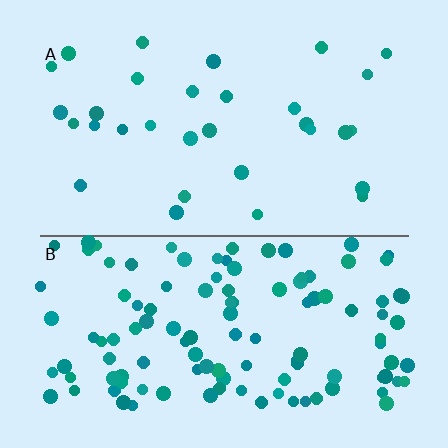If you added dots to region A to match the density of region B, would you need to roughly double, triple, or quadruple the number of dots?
Approximately quadruple.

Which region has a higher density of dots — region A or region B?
B (the bottom).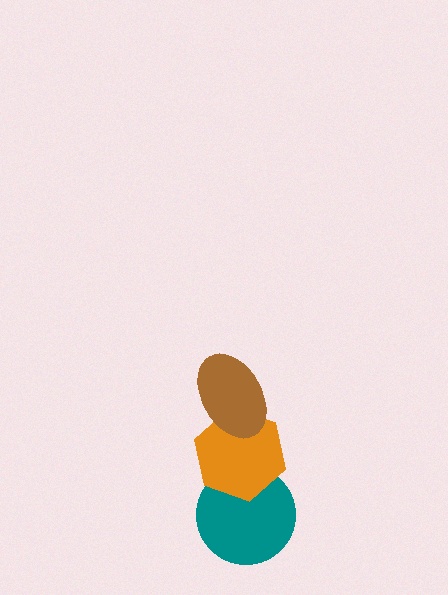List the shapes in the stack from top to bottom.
From top to bottom: the brown ellipse, the orange hexagon, the teal circle.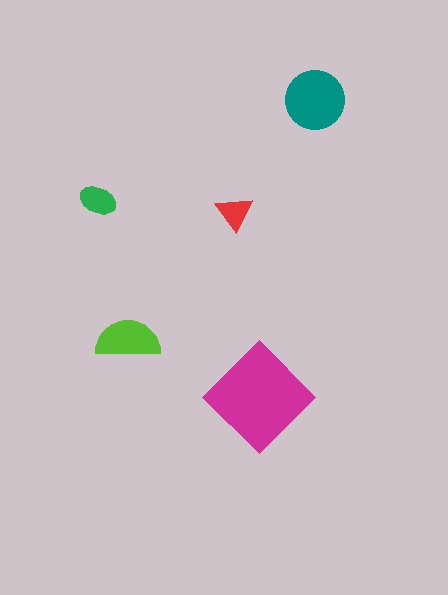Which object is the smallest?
The red triangle.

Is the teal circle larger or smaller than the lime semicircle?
Larger.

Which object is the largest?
The magenta diamond.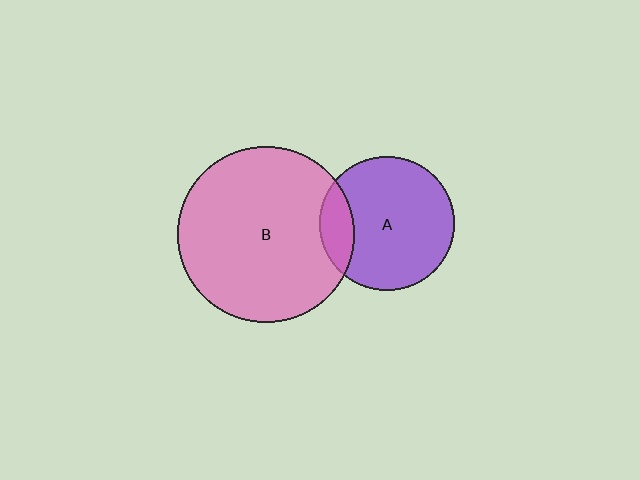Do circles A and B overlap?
Yes.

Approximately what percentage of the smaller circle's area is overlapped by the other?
Approximately 15%.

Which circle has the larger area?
Circle B (pink).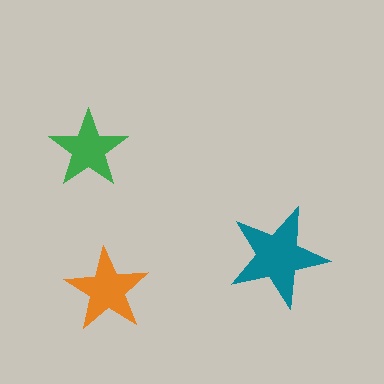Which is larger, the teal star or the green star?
The teal one.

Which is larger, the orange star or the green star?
The orange one.